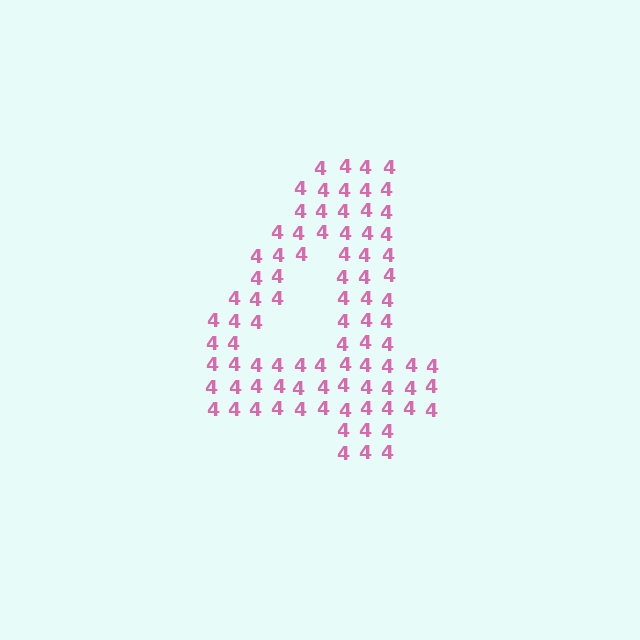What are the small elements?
The small elements are digit 4's.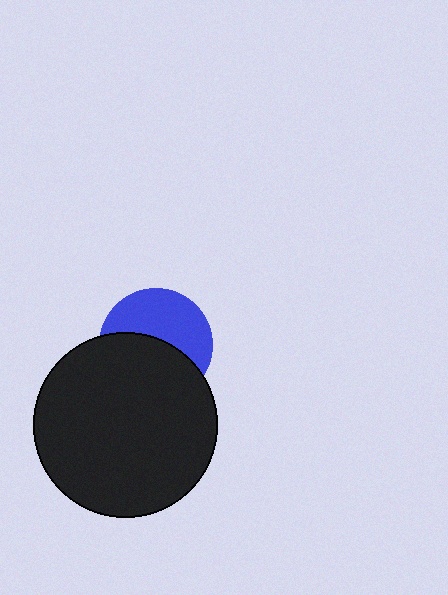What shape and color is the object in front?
The object in front is a black circle.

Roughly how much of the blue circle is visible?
About half of it is visible (roughly 49%).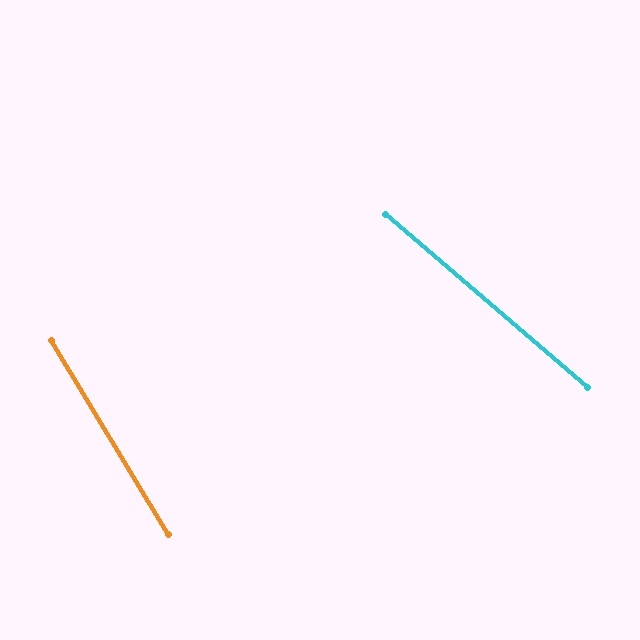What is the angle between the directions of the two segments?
Approximately 18 degrees.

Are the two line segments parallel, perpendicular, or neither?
Neither parallel nor perpendicular — they differ by about 18°.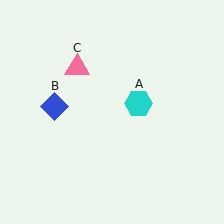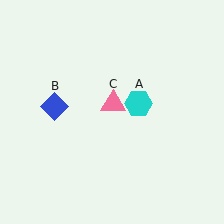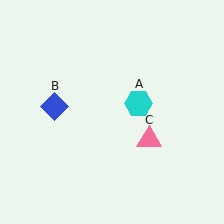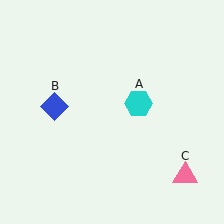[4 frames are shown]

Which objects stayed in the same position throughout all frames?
Cyan hexagon (object A) and blue diamond (object B) remained stationary.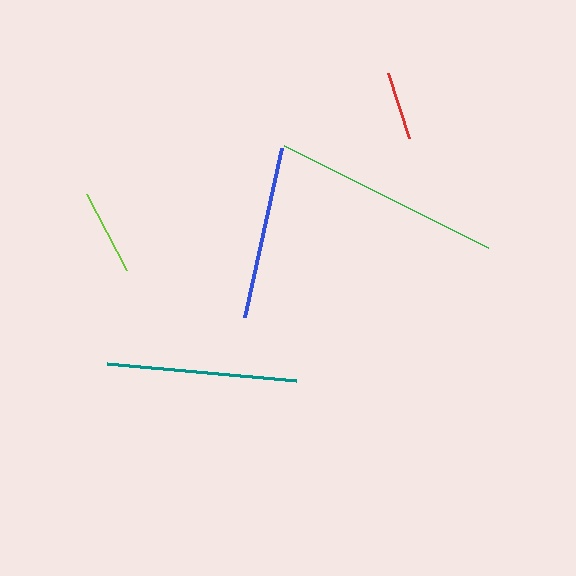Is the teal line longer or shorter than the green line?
The green line is longer than the teal line.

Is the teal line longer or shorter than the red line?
The teal line is longer than the red line.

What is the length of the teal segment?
The teal segment is approximately 190 pixels long.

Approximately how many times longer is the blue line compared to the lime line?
The blue line is approximately 2.0 times the length of the lime line.